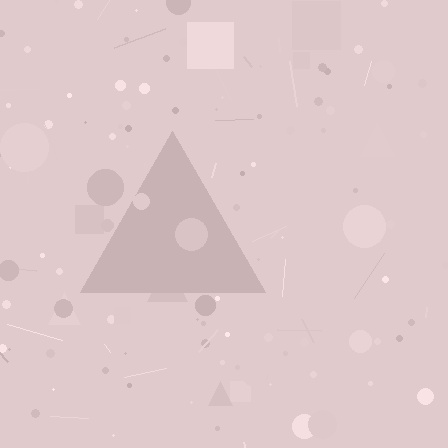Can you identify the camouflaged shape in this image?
The camouflaged shape is a triangle.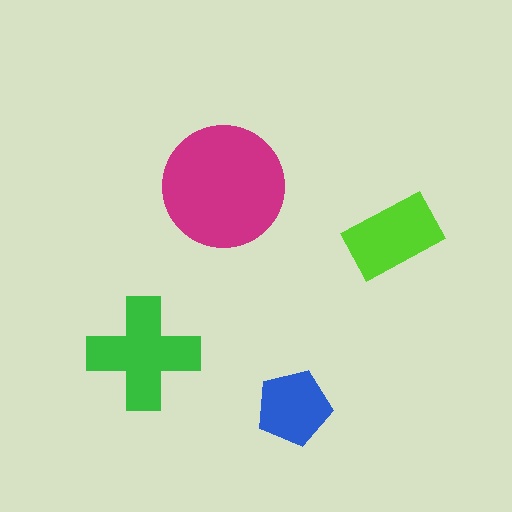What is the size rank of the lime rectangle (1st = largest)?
3rd.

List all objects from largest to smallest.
The magenta circle, the green cross, the lime rectangle, the blue pentagon.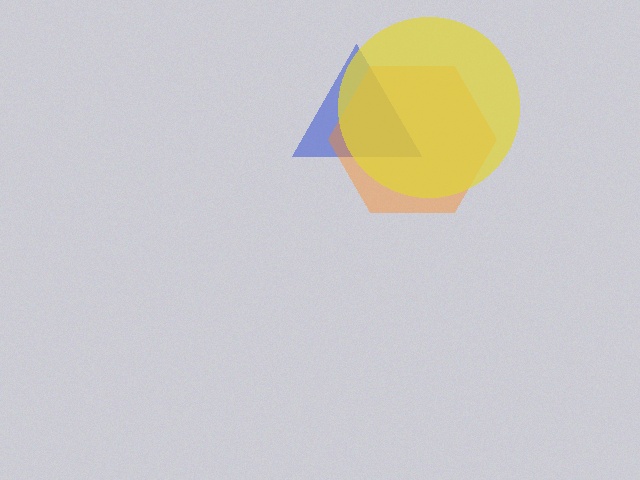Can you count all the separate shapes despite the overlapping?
Yes, there are 3 separate shapes.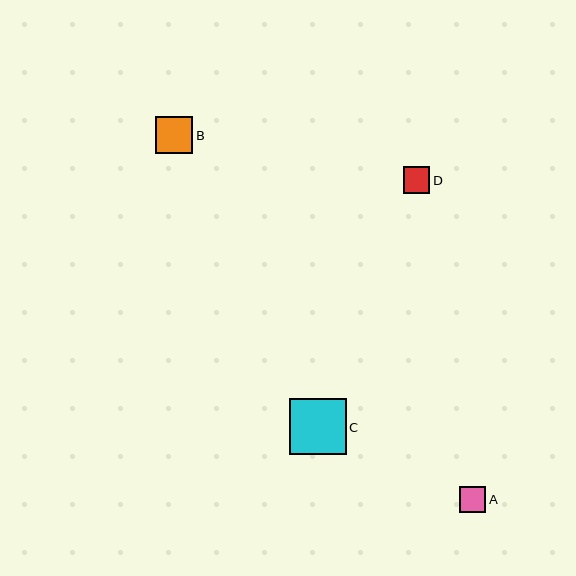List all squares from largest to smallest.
From largest to smallest: C, B, D, A.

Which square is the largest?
Square C is the largest with a size of approximately 56 pixels.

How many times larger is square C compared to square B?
Square C is approximately 1.5 times the size of square B.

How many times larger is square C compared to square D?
Square C is approximately 2.1 times the size of square D.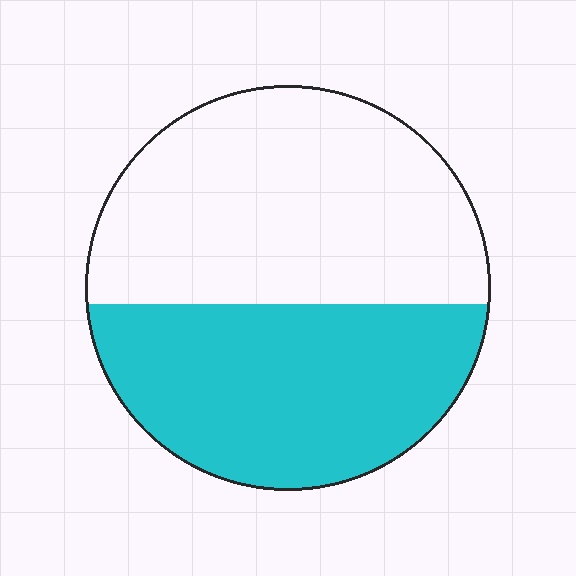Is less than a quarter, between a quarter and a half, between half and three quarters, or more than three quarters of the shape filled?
Between a quarter and a half.